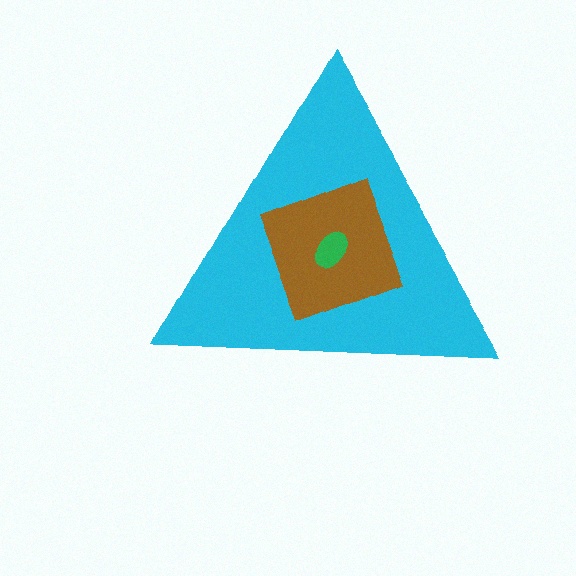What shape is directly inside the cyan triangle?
The brown diamond.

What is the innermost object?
The green ellipse.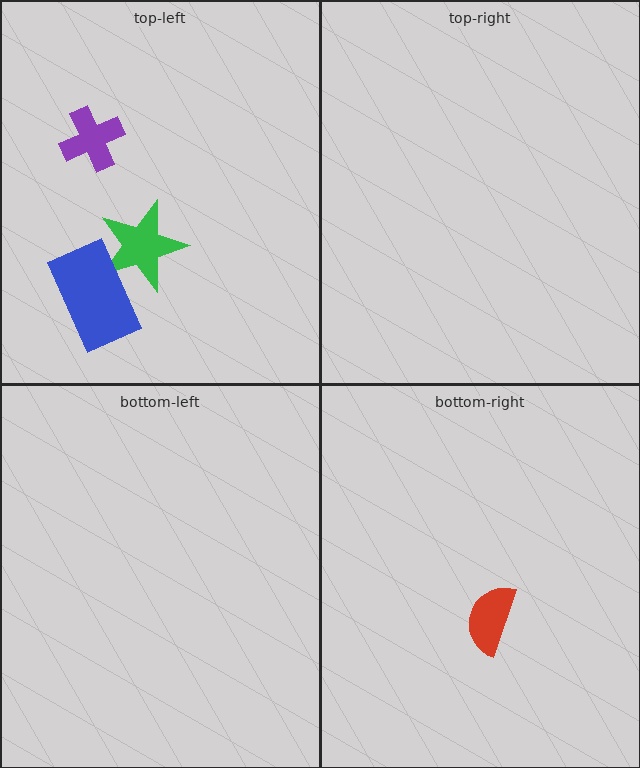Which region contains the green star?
The top-left region.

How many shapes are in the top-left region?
3.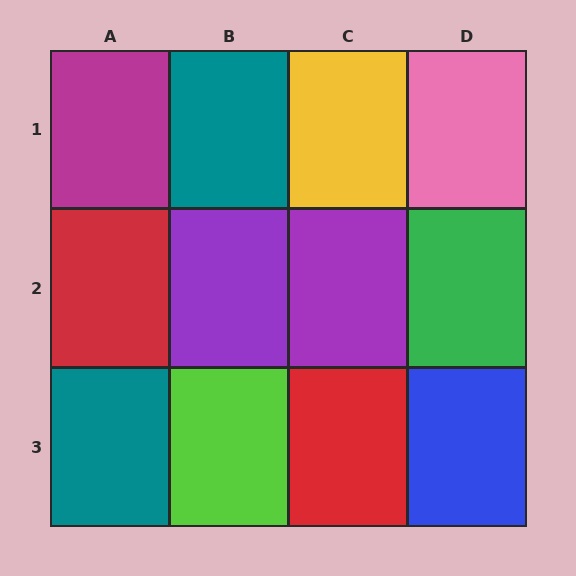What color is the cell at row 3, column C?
Red.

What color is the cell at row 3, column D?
Blue.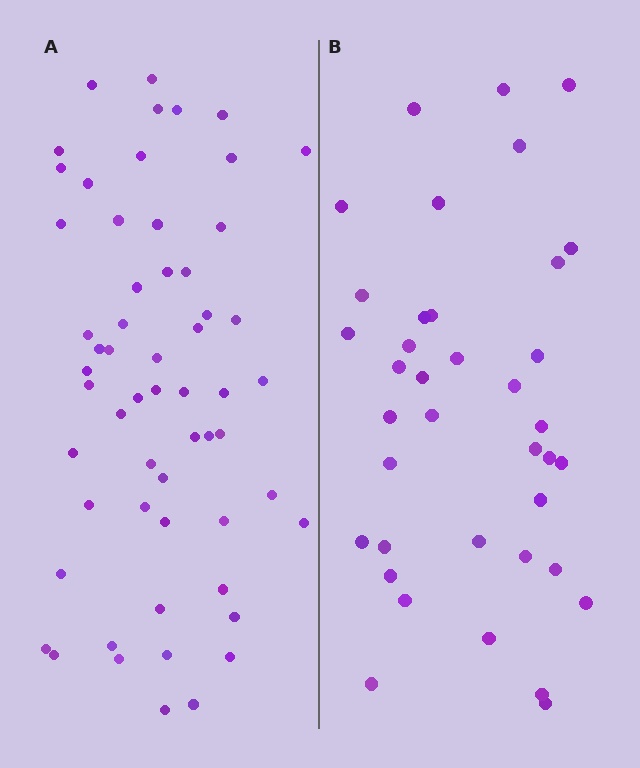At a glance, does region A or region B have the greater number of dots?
Region A (the left region) has more dots.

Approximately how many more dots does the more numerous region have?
Region A has approximately 20 more dots than region B.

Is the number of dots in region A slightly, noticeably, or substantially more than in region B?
Region A has substantially more. The ratio is roughly 1.5 to 1.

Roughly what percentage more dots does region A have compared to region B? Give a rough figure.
About 55% more.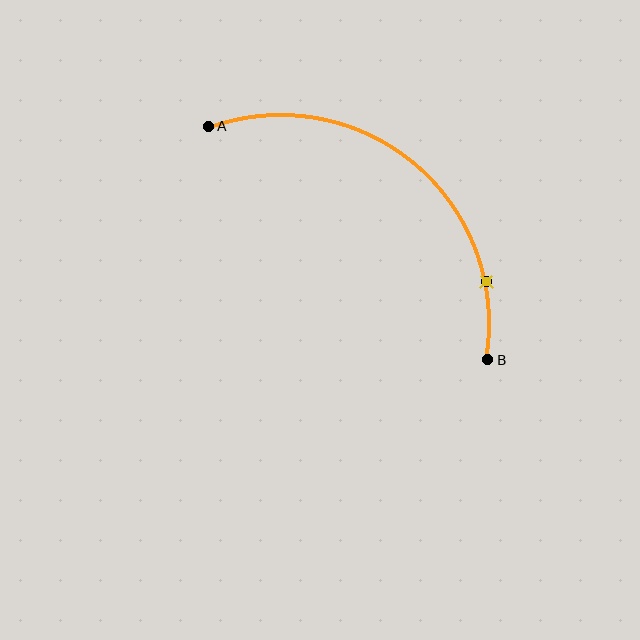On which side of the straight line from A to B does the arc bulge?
The arc bulges above and to the right of the straight line connecting A and B.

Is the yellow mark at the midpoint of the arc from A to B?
No. The yellow mark lies on the arc but is closer to endpoint B. The arc midpoint would be at the point on the curve equidistant along the arc from both A and B.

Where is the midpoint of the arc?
The arc midpoint is the point on the curve farthest from the straight line joining A and B. It sits above and to the right of that line.